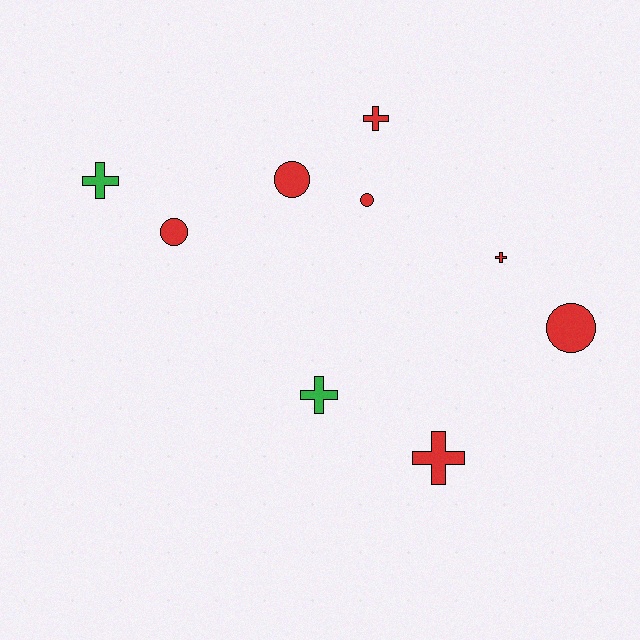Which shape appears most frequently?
Cross, with 5 objects.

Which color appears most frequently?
Red, with 7 objects.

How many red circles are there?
There are 4 red circles.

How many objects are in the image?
There are 9 objects.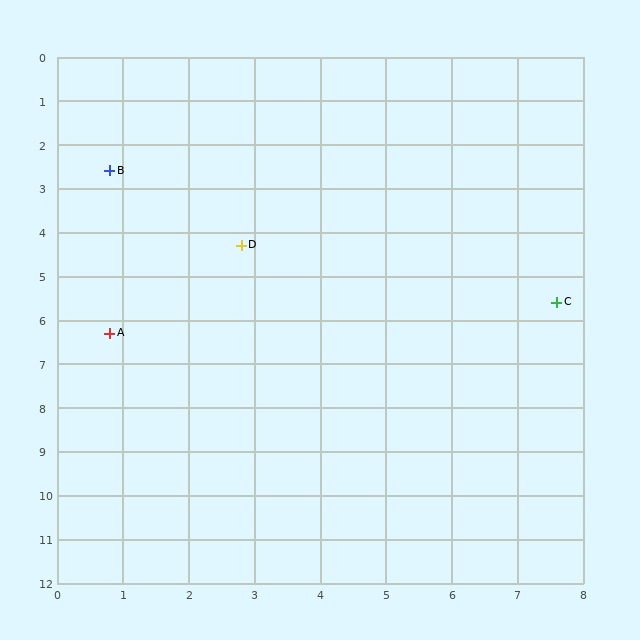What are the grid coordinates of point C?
Point C is at approximately (7.6, 5.6).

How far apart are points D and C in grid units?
Points D and C are about 5.0 grid units apart.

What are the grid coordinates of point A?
Point A is at approximately (0.8, 6.3).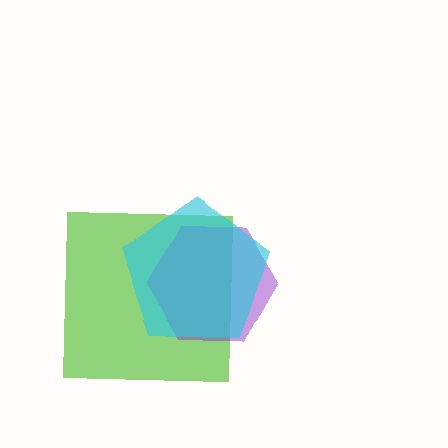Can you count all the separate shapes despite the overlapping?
Yes, there are 3 separate shapes.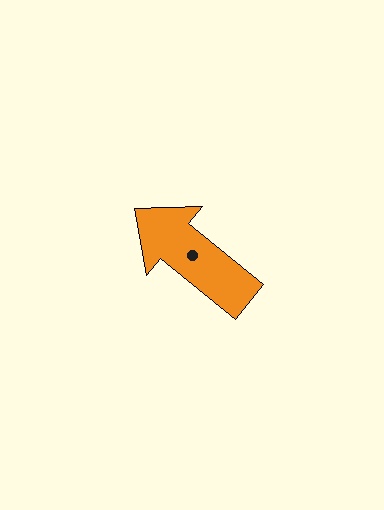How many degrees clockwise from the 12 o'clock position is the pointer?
Approximately 309 degrees.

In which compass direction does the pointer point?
Northwest.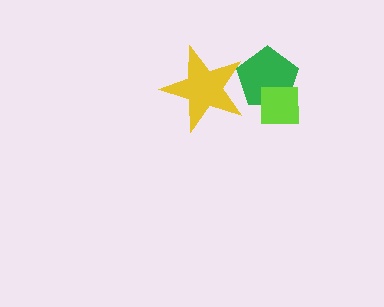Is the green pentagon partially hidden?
Yes, it is partially covered by another shape.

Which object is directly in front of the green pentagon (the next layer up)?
The lime square is directly in front of the green pentagon.